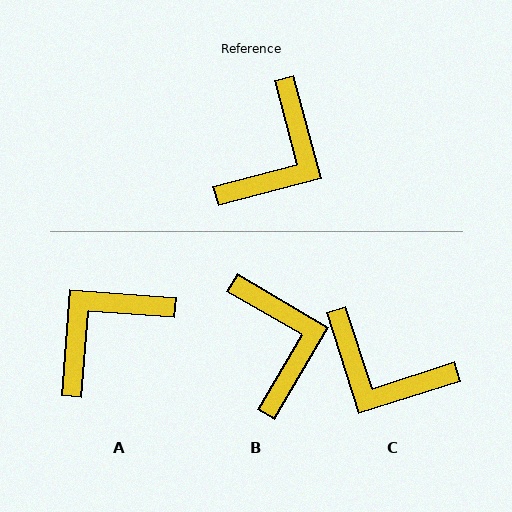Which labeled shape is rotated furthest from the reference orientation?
A, about 161 degrees away.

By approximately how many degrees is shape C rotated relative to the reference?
Approximately 87 degrees clockwise.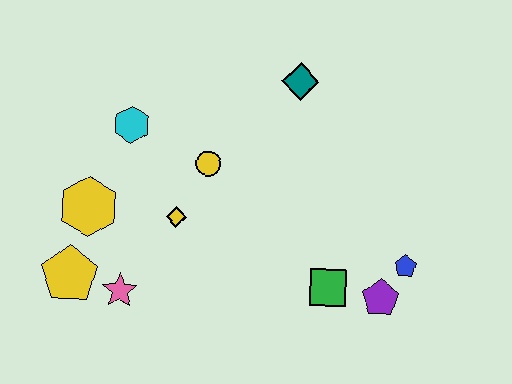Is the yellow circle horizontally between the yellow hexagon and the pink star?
No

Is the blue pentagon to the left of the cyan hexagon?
No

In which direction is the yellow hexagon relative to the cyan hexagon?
The yellow hexagon is below the cyan hexagon.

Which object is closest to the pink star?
The yellow pentagon is closest to the pink star.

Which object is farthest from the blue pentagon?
The yellow pentagon is farthest from the blue pentagon.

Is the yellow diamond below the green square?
No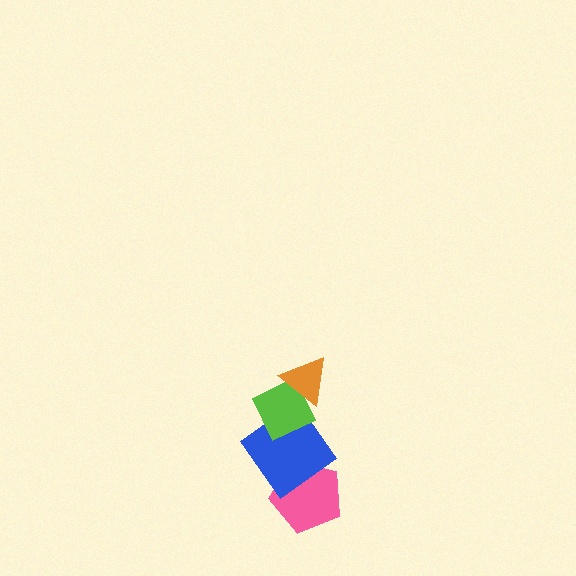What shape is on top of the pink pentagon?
The blue diamond is on top of the pink pentagon.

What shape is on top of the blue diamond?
The lime diamond is on top of the blue diamond.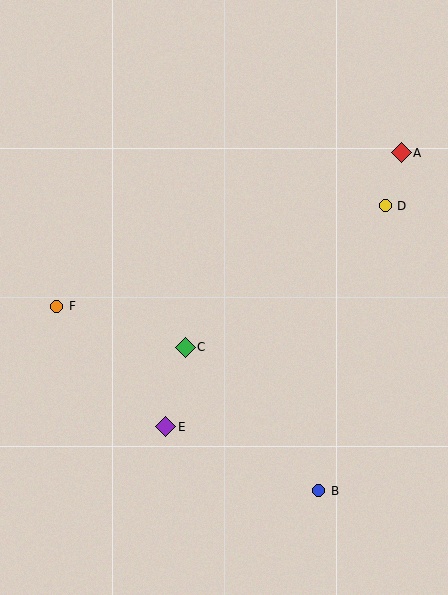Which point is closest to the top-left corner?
Point F is closest to the top-left corner.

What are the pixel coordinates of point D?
Point D is at (385, 206).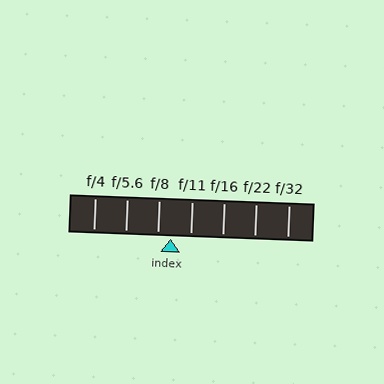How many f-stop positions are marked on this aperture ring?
There are 7 f-stop positions marked.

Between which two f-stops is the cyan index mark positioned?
The index mark is between f/8 and f/11.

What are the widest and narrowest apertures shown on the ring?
The widest aperture shown is f/4 and the narrowest is f/32.